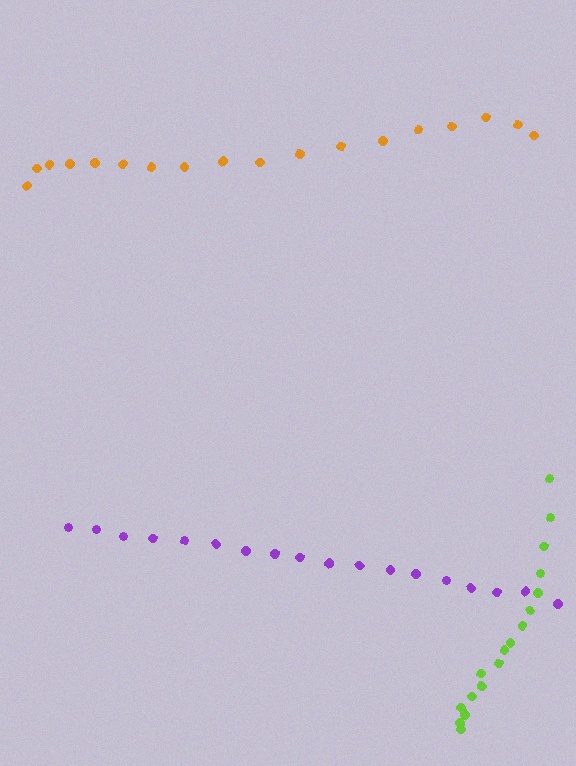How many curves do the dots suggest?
There are 3 distinct paths.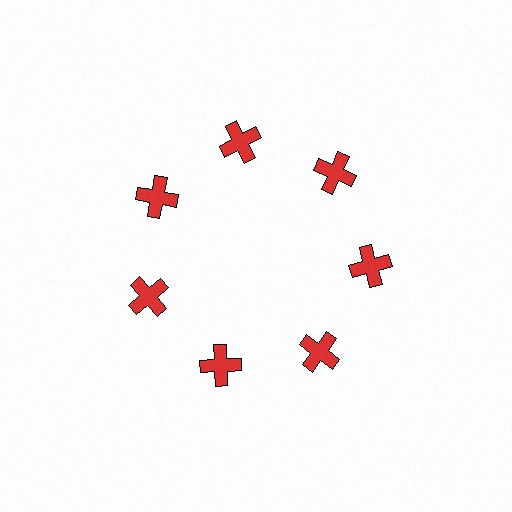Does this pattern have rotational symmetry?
Yes, this pattern has 7-fold rotational symmetry. It looks the same after rotating 51 degrees around the center.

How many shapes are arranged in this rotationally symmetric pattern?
There are 7 shapes, arranged in 7 groups of 1.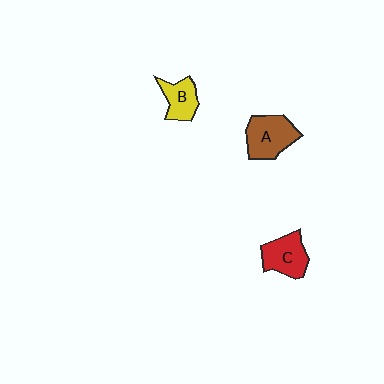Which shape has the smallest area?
Shape B (yellow).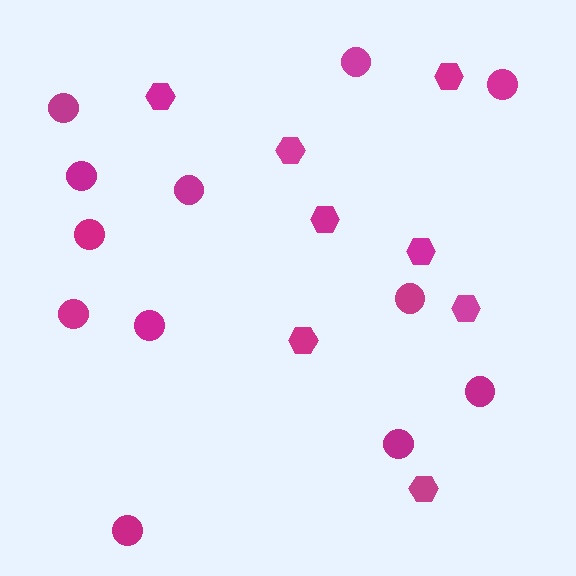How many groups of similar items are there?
There are 2 groups: one group of hexagons (8) and one group of circles (12).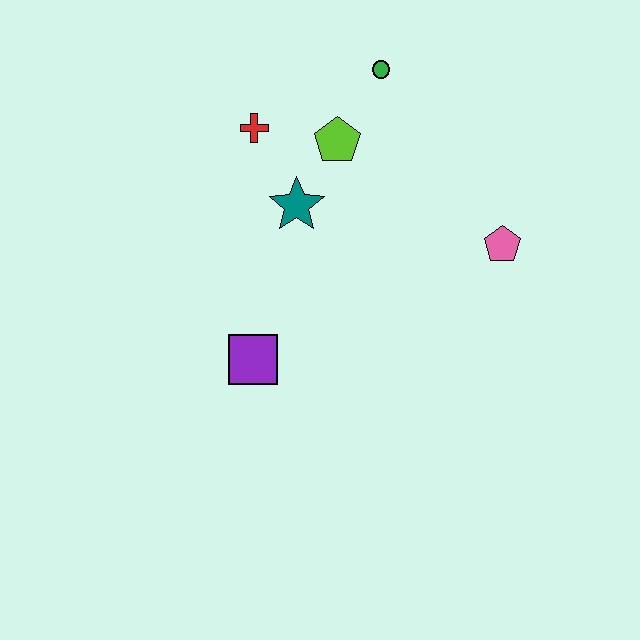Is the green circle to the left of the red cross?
No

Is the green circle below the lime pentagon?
No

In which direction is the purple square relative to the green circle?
The purple square is below the green circle.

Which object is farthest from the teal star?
The pink pentagon is farthest from the teal star.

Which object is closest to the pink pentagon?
The lime pentagon is closest to the pink pentagon.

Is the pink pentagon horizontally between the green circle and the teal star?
No